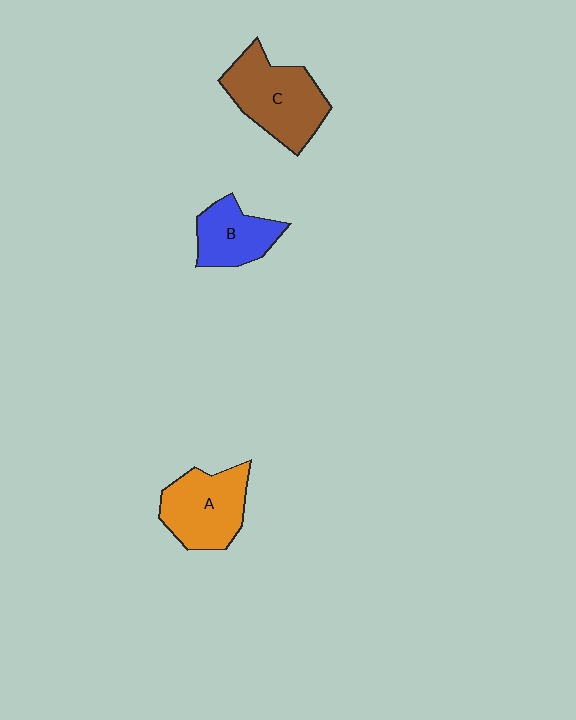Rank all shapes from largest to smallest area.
From largest to smallest: C (brown), A (orange), B (blue).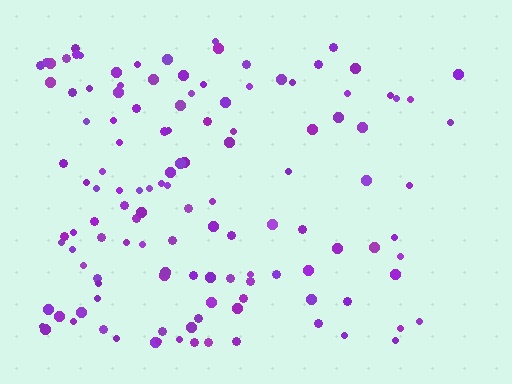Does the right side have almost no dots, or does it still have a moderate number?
Still a moderate number, just noticeably fewer than the left.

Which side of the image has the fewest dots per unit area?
The right.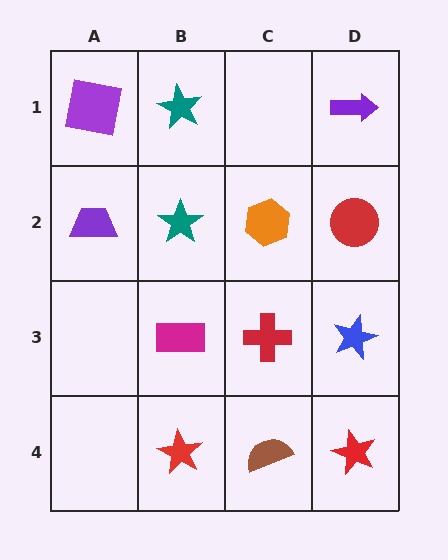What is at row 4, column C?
A brown semicircle.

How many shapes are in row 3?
3 shapes.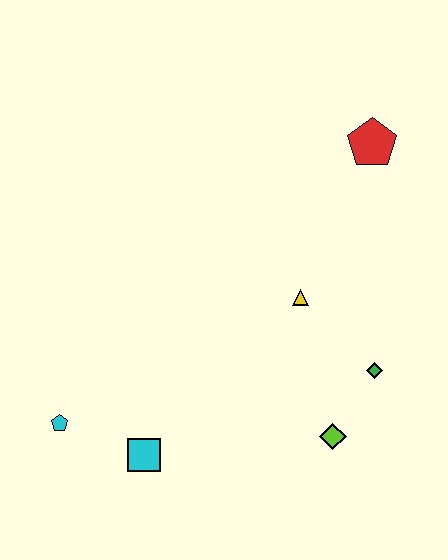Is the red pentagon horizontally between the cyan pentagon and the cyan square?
No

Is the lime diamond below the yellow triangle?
Yes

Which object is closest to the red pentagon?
The yellow triangle is closest to the red pentagon.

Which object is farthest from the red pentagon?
The cyan pentagon is farthest from the red pentagon.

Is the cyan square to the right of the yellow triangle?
No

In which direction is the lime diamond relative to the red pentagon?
The lime diamond is below the red pentagon.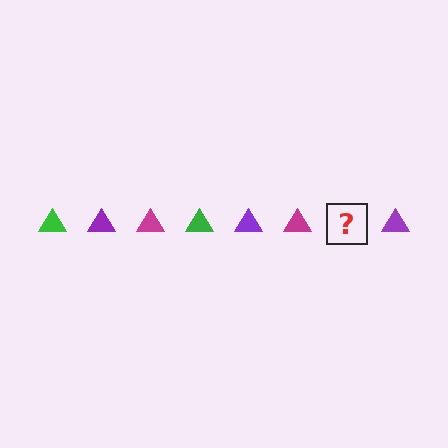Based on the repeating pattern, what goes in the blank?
The blank should be a green triangle.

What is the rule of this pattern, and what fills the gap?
The rule is that the pattern cycles through green, purple, magenta triangles. The gap should be filled with a green triangle.